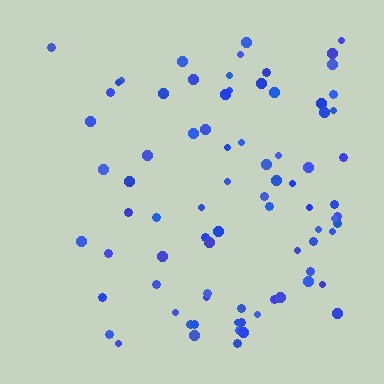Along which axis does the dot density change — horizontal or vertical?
Horizontal.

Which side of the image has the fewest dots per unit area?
The left.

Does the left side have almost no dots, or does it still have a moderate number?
Still a moderate number, just noticeably fewer than the right.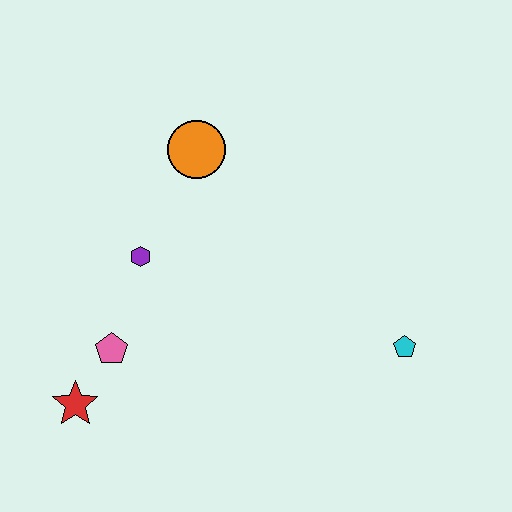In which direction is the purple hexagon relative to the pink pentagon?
The purple hexagon is above the pink pentagon.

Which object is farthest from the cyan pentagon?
The red star is farthest from the cyan pentagon.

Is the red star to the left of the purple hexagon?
Yes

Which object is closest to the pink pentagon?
The red star is closest to the pink pentagon.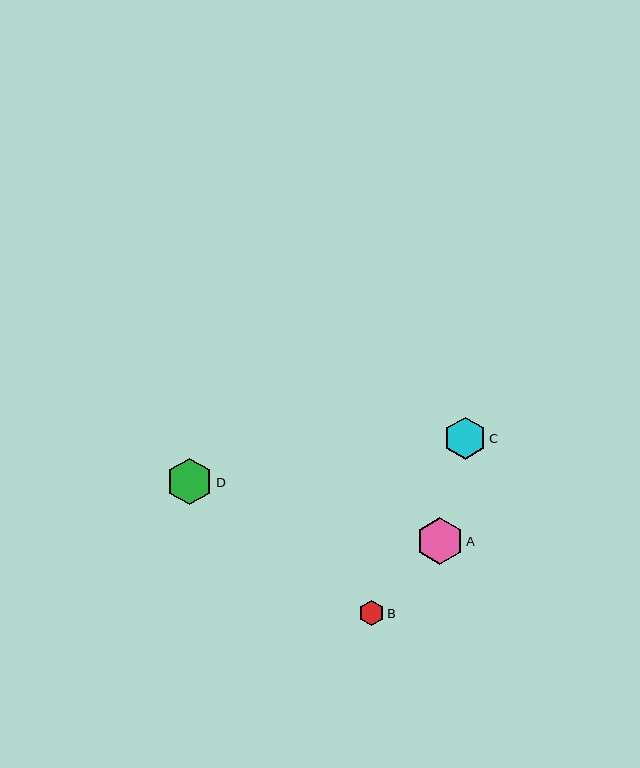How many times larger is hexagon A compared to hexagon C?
Hexagon A is approximately 1.1 times the size of hexagon C.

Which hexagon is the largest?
Hexagon A is the largest with a size of approximately 47 pixels.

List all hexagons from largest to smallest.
From largest to smallest: A, D, C, B.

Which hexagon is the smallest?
Hexagon B is the smallest with a size of approximately 25 pixels.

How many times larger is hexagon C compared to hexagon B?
Hexagon C is approximately 1.7 times the size of hexagon B.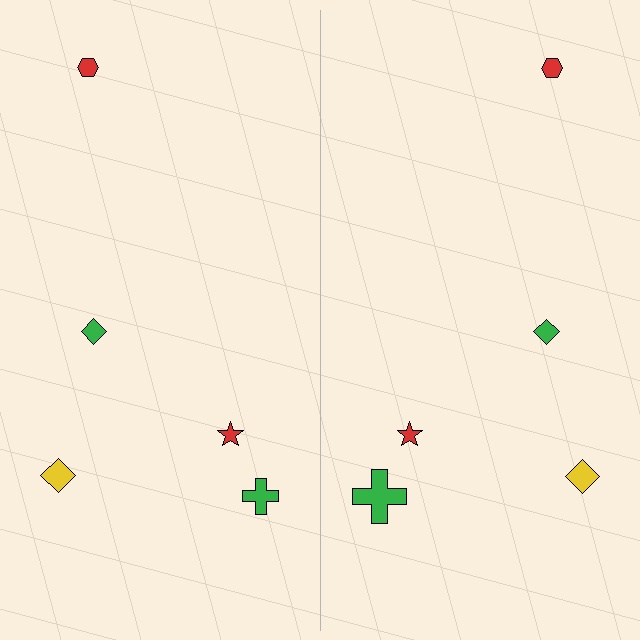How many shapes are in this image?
There are 10 shapes in this image.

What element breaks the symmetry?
The green cross on the right side has a different size than its mirror counterpart.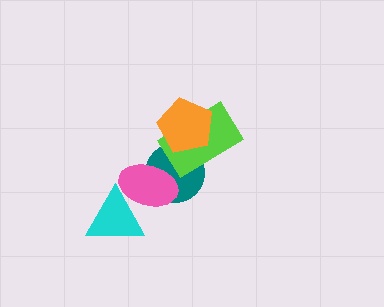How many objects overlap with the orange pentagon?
2 objects overlap with the orange pentagon.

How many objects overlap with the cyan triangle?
1 object overlaps with the cyan triangle.